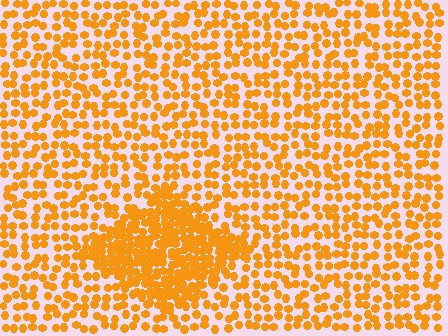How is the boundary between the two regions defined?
The boundary is defined by a change in element density (approximately 2.3x ratio). All elements are the same color, size, and shape.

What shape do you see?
I see a diamond.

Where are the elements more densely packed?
The elements are more densely packed inside the diamond boundary.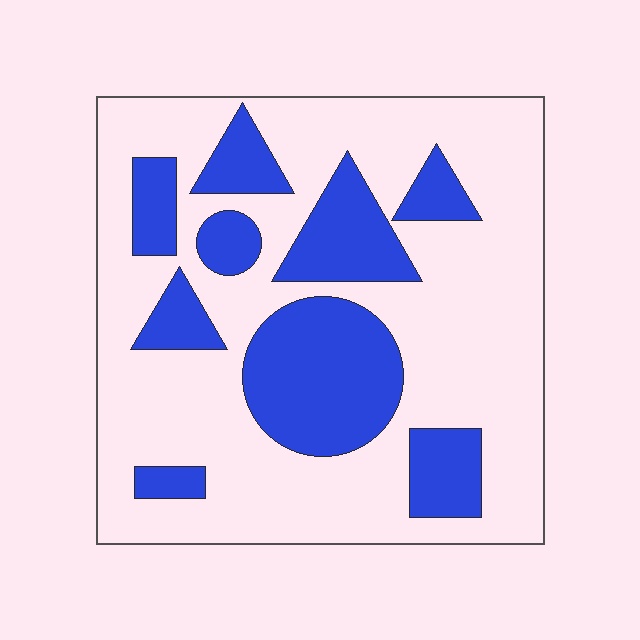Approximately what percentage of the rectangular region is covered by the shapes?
Approximately 30%.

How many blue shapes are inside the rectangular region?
9.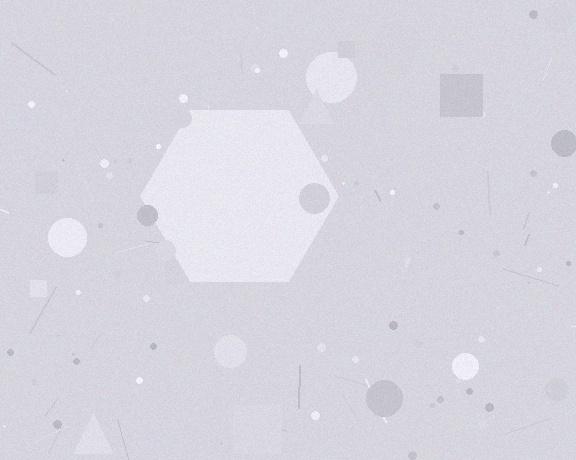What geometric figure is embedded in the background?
A hexagon is embedded in the background.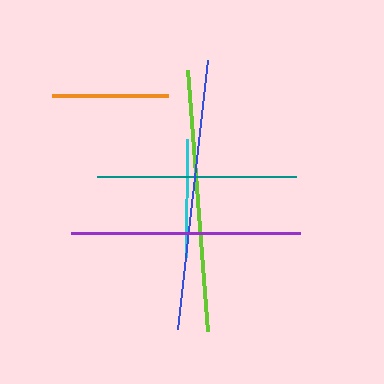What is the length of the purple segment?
The purple segment is approximately 229 pixels long.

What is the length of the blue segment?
The blue segment is approximately 270 pixels long.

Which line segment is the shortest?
The orange line is the shortest at approximately 117 pixels.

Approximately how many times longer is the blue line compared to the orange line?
The blue line is approximately 2.3 times the length of the orange line.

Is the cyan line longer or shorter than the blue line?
The blue line is longer than the cyan line.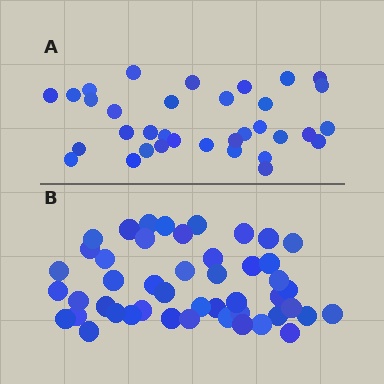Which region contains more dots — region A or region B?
Region B (the bottom region) has more dots.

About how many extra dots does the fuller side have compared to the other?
Region B has approximately 15 more dots than region A.